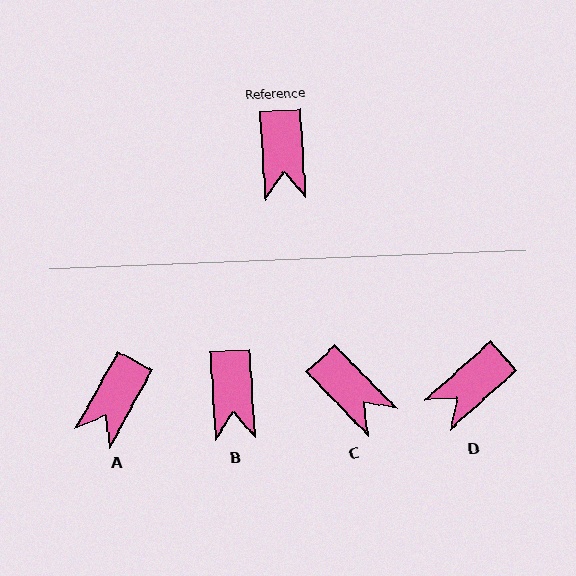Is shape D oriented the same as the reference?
No, it is off by about 52 degrees.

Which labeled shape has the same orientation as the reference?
B.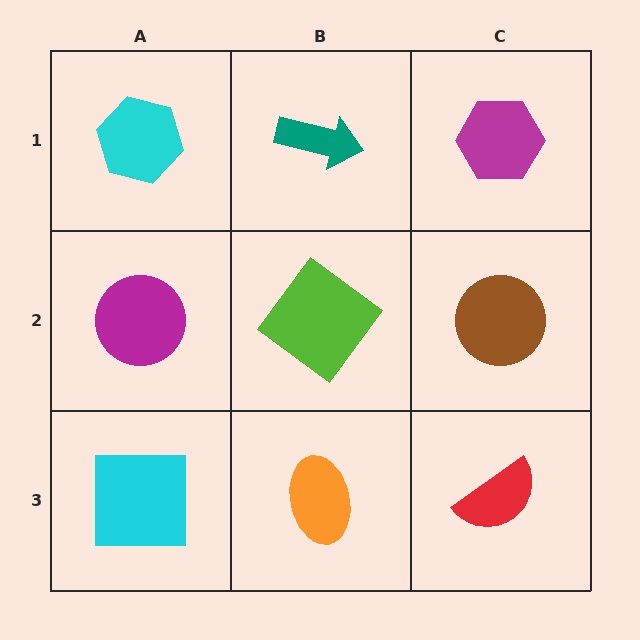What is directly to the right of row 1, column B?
A magenta hexagon.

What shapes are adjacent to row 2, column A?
A cyan hexagon (row 1, column A), a cyan square (row 3, column A), a lime diamond (row 2, column B).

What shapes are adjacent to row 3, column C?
A brown circle (row 2, column C), an orange ellipse (row 3, column B).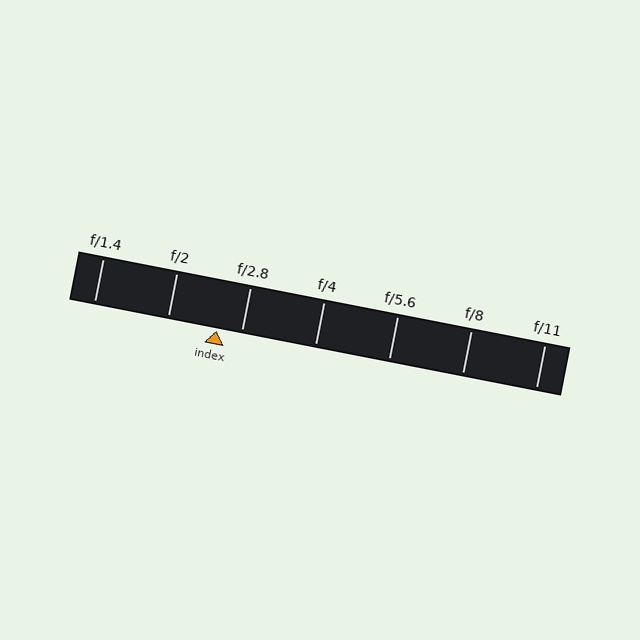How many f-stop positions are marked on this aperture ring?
There are 7 f-stop positions marked.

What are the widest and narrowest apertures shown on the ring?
The widest aperture shown is f/1.4 and the narrowest is f/11.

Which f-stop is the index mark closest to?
The index mark is closest to f/2.8.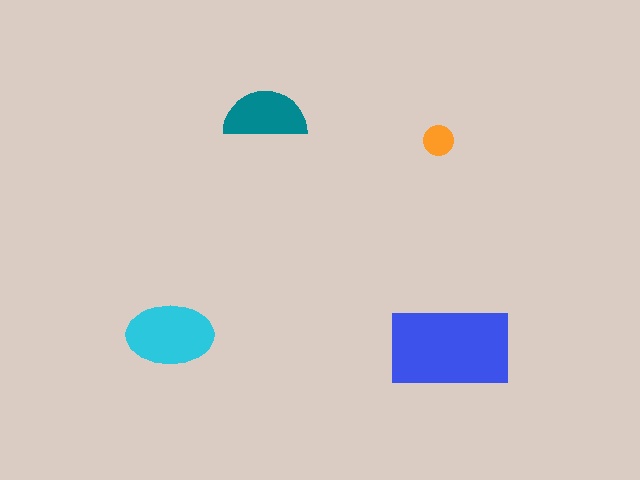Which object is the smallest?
The orange circle.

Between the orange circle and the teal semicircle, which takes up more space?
The teal semicircle.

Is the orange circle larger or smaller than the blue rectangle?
Smaller.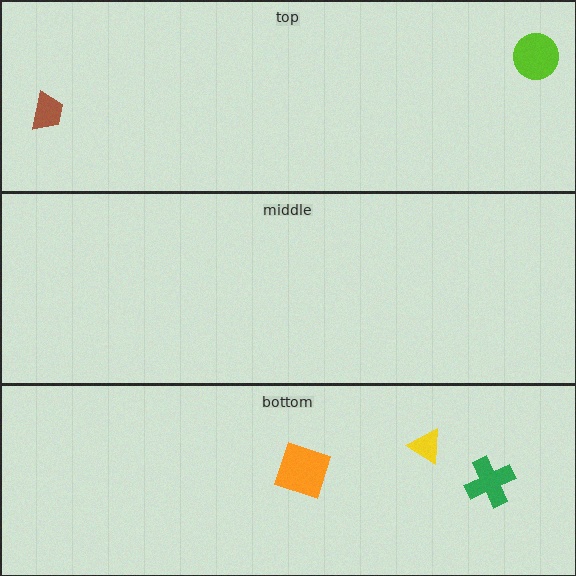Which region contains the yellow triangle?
The bottom region.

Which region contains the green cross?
The bottom region.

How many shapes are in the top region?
2.